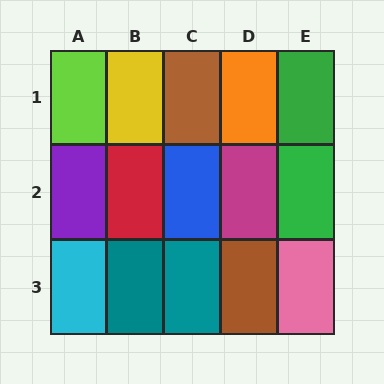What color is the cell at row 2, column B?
Red.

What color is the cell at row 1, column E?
Green.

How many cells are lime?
1 cell is lime.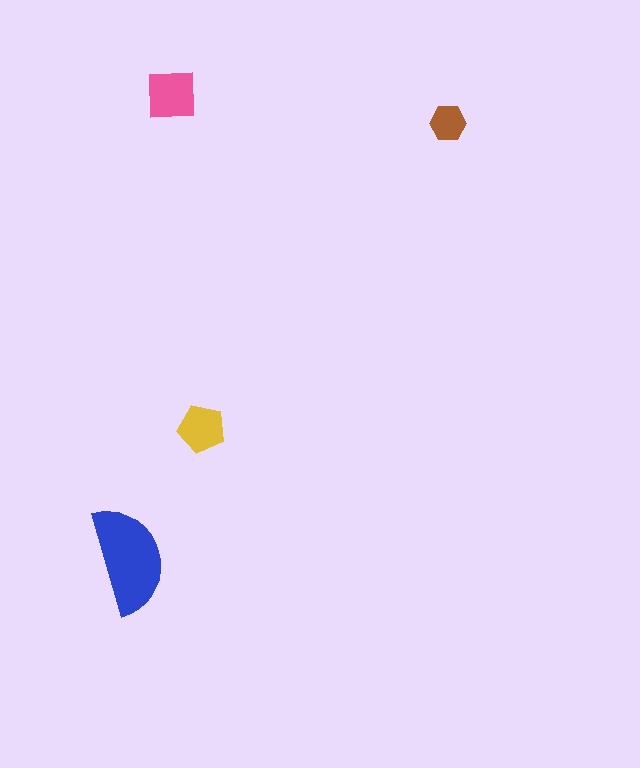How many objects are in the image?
There are 4 objects in the image.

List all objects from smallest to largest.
The brown hexagon, the yellow pentagon, the pink square, the blue semicircle.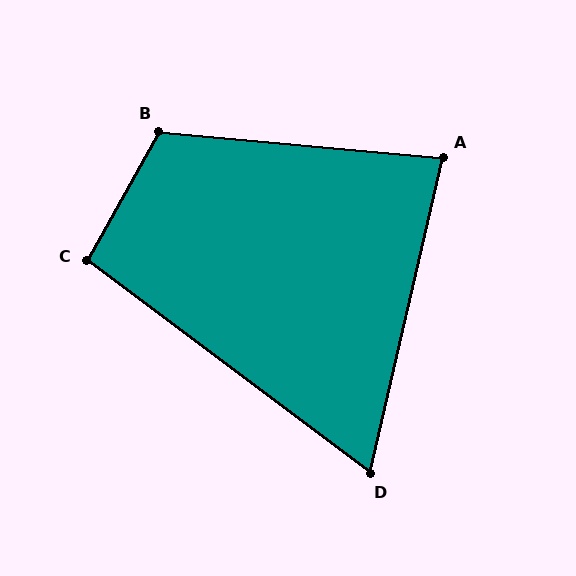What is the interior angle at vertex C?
Approximately 98 degrees (obtuse).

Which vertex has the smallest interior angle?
D, at approximately 66 degrees.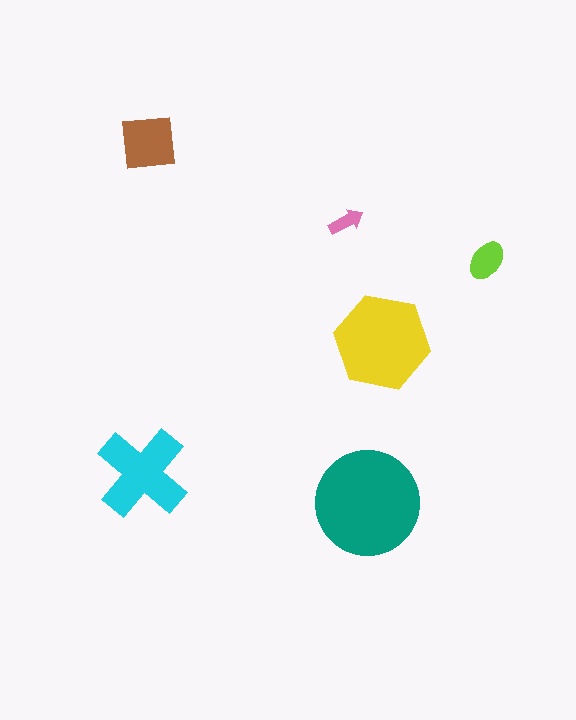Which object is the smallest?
The pink arrow.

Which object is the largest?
The teal circle.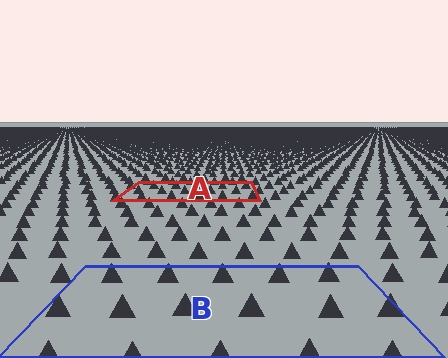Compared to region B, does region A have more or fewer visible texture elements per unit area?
Region A has more texture elements per unit area — they are packed more densely because it is farther away.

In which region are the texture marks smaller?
The texture marks are smaller in region A, because it is farther away.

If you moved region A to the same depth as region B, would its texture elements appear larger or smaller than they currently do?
They would appear larger. At a closer depth, the same texture elements are projected at a bigger on-screen size.